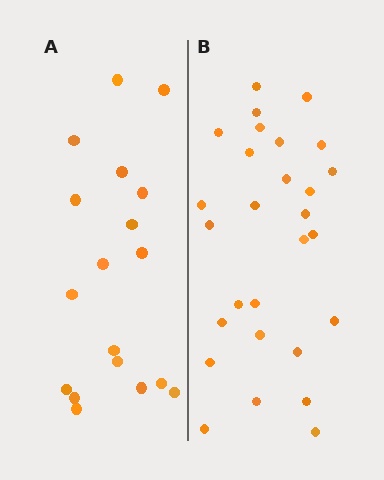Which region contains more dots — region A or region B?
Region B (the right region) has more dots.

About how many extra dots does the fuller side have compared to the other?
Region B has roughly 10 or so more dots than region A.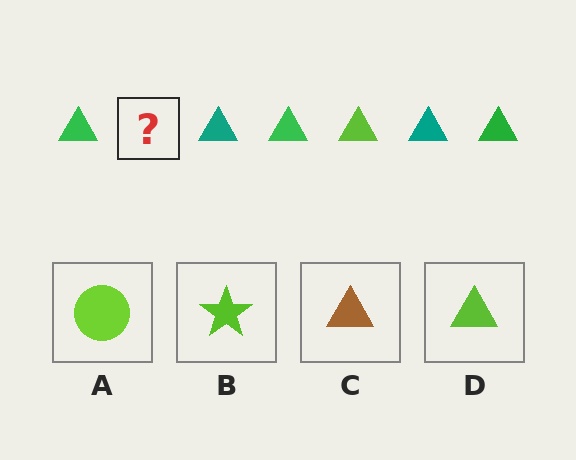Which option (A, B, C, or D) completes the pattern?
D.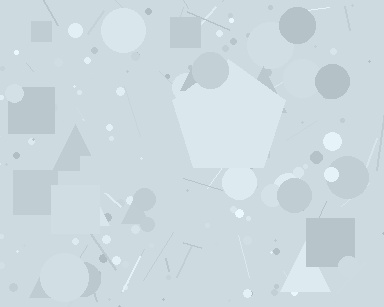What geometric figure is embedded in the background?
A pentagon is embedded in the background.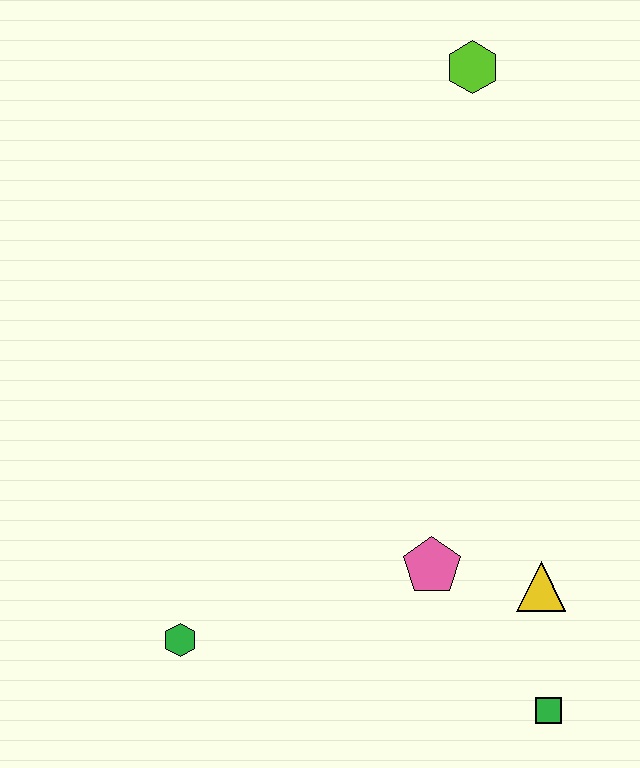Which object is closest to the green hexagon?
The pink pentagon is closest to the green hexagon.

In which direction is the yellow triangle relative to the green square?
The yellow triangle is above the green square.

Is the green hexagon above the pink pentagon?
No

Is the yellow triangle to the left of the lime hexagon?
No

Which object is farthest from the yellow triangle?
The lime hexagon is farthest from the yellow triangle.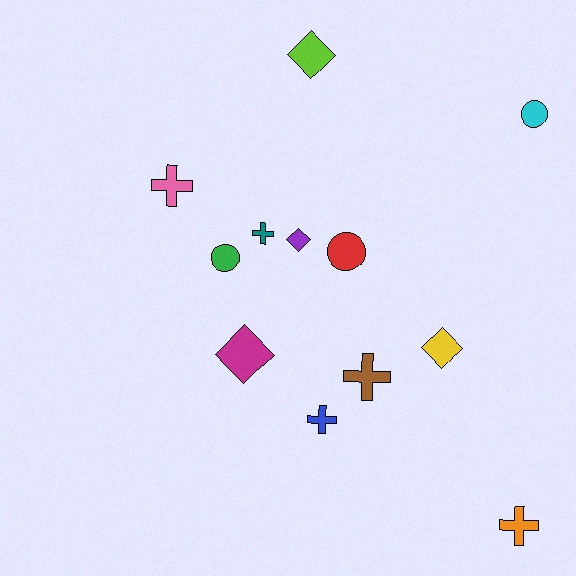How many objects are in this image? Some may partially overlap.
There are 12 objects.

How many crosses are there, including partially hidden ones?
There are 5 crosses.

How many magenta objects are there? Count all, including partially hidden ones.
There is 1 magenta object.